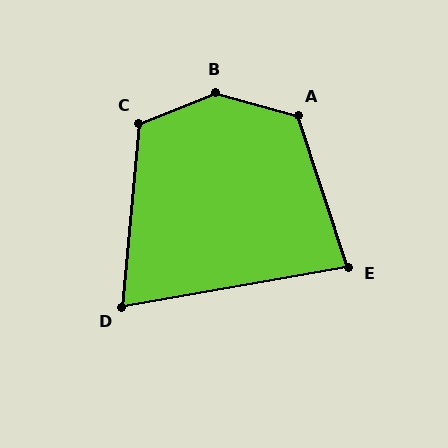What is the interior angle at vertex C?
Approximately 117 degrees (obtuse).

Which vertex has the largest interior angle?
B, at approximately 143 degrees.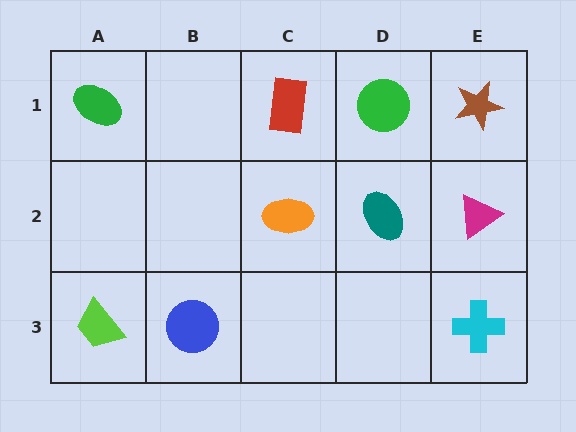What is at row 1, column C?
A red rectangle.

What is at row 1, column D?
A green circle.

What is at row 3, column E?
A cyan cross.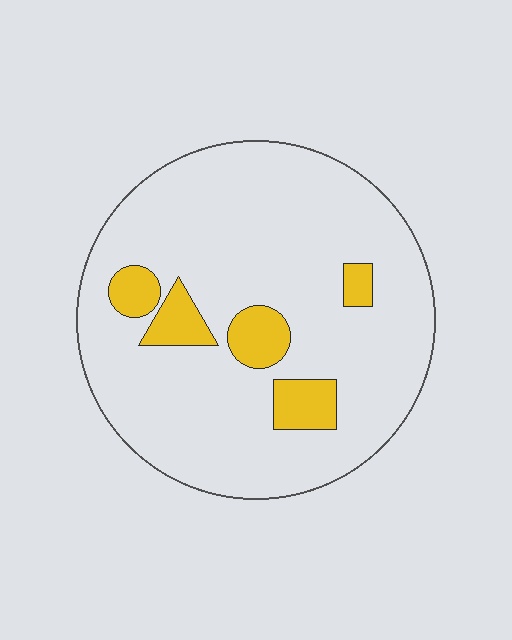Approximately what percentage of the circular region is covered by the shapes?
Approximately 15%.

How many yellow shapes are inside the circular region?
5.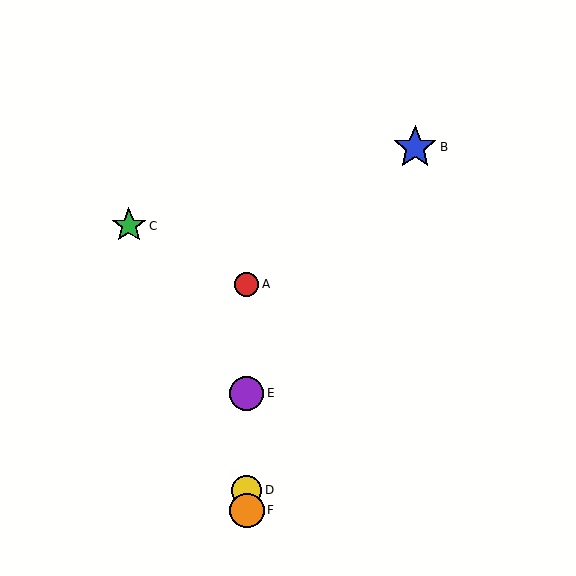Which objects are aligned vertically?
Objects A, D, E, F are aligned vertically.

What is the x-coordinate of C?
Object C is at x≈129.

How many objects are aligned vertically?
4 objects (A, D, E, F) are aligned vertically.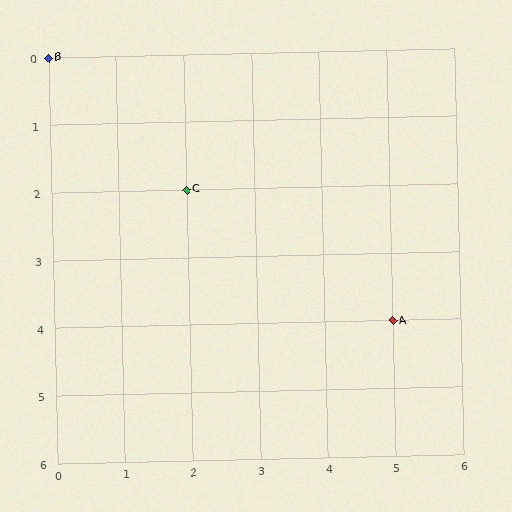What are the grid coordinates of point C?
Point C is at grid coordinates (2, 2).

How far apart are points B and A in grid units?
Points B and A are 5 columns and 4 rows apart (about 6.4 grid units diagonally).